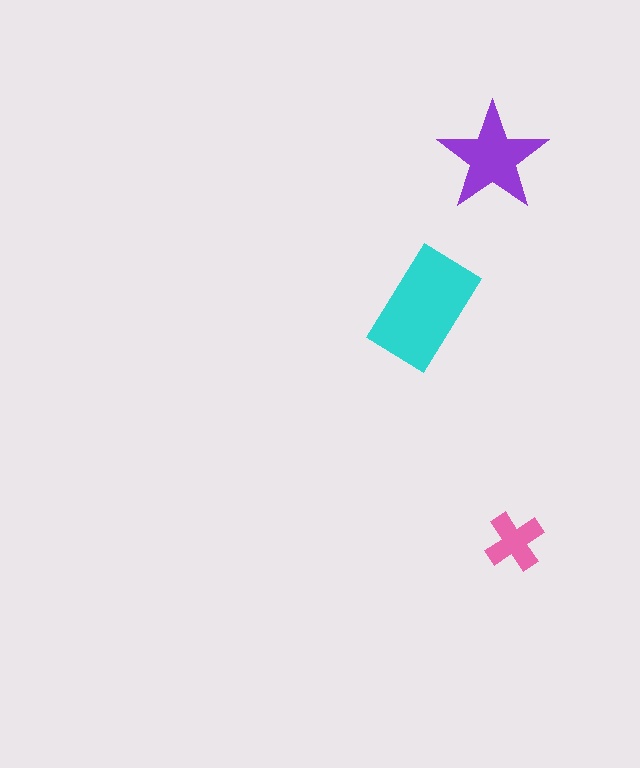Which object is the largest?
The cyan rectangle.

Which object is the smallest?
The pink cross.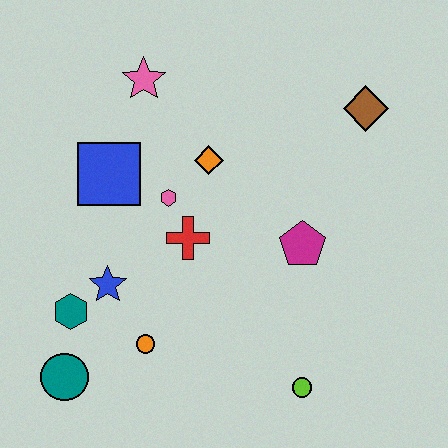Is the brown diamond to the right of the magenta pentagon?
Yes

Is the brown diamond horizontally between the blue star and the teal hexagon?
No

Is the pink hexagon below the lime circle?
No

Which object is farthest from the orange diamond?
The teal circle is farthest from the orange diamond.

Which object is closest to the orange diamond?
The pink hexagon is closest to the orange diamond.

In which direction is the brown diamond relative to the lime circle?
The brown diamond is above the lime circle.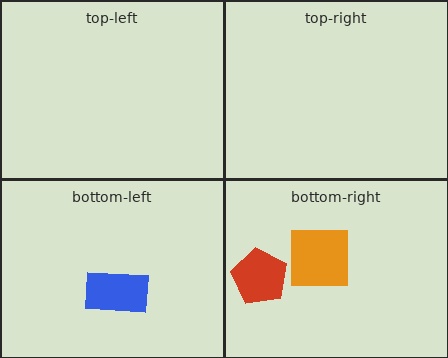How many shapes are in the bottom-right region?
2.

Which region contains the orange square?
The bottom-right region.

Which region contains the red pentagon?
The bottom-right region.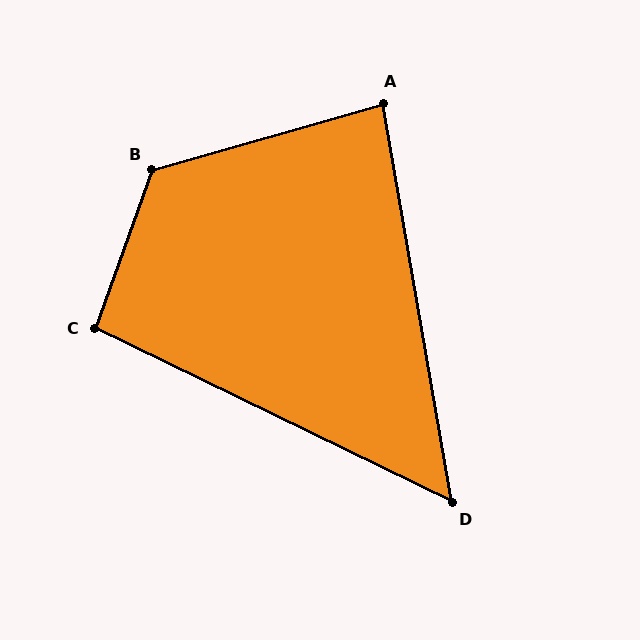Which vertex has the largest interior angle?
B, at approximately 126 degrees.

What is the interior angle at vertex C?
Approximately 96 degrees (obtuse).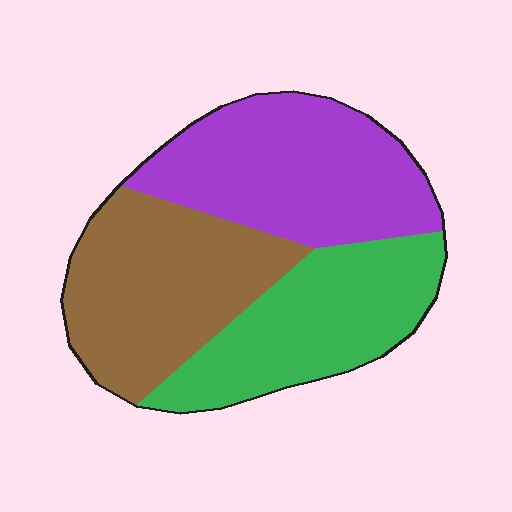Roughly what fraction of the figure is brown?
Brown takes up between a quarter and a half of the figure.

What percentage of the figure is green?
Green covers around 30% of the figure.